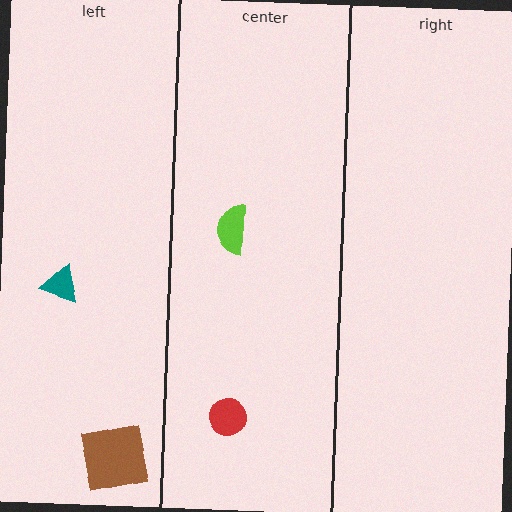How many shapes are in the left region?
2.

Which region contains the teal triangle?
The left region.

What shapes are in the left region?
The brown square, the teal triangle.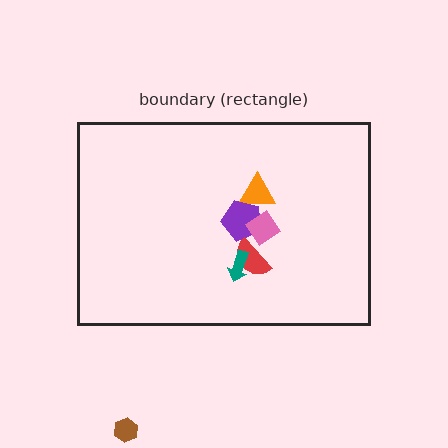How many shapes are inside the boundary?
5 inside, 1 outside.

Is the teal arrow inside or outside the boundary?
Inside.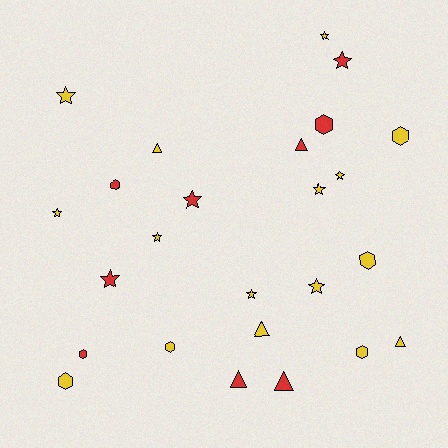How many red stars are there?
There are 3 red stars.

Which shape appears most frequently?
Star, with 11 objects.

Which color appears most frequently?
Yellow, with 16 objects.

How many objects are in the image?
There are 25 objects.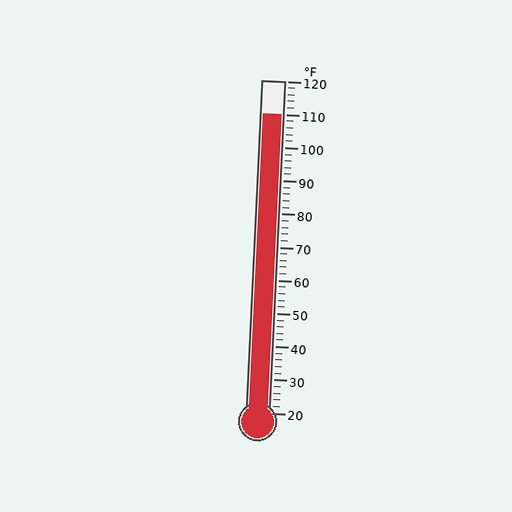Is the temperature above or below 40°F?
The temperature is above 40°F.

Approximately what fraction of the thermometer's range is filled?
The thermometer is filled to approximately 90% of its range.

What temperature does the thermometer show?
The thermometer shows approximately 110°F.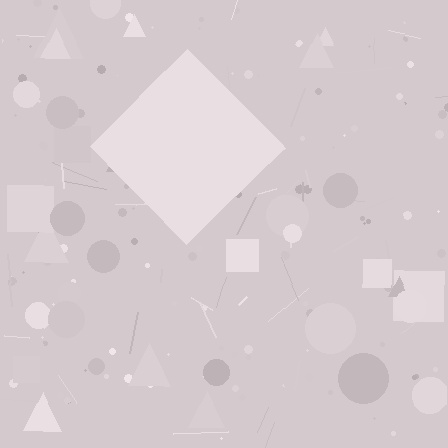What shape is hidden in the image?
A diamond is hidden in the image.